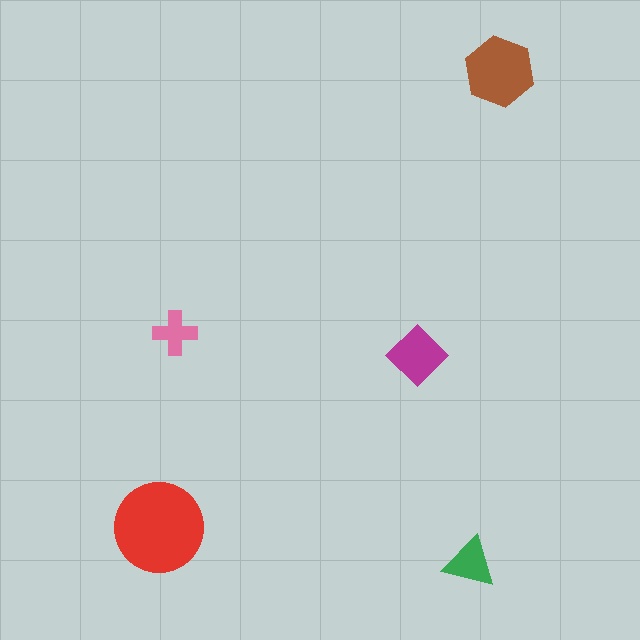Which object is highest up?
The brown hexagon is topmost.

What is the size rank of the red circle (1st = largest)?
1st.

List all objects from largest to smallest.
The red circle, the brown hexagon, the magenta diamond, the green triangle, the pink cross.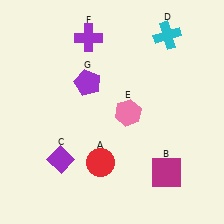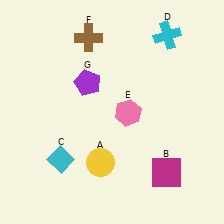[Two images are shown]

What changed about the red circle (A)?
In Image 1, A is red. In Image 2, it changed to yellow.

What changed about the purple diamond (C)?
In Image 1, C is purple. In Image 2, it changed to cyan.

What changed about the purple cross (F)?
In Image 1, F is purple. In Image 2, it changed to brown.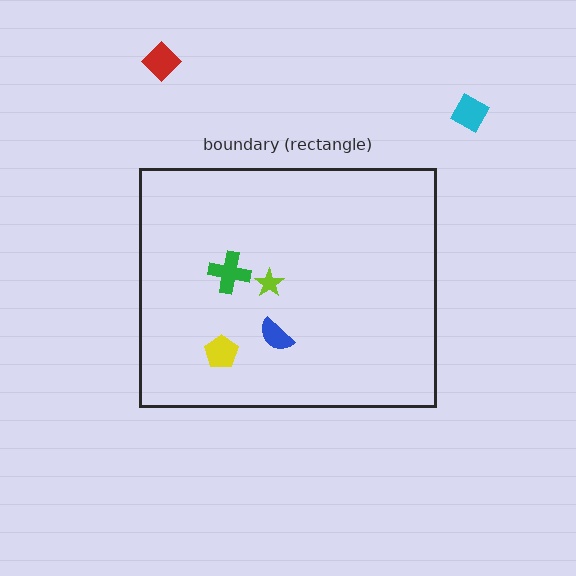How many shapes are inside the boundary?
4 inside, 2 outside.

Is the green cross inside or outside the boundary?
Inside.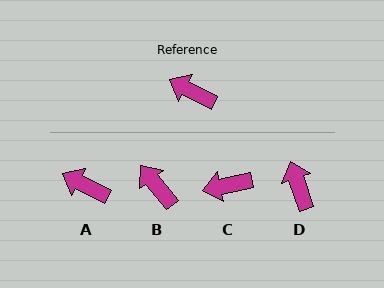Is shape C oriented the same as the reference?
No, it is off by about 38 degrees.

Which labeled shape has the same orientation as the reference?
A.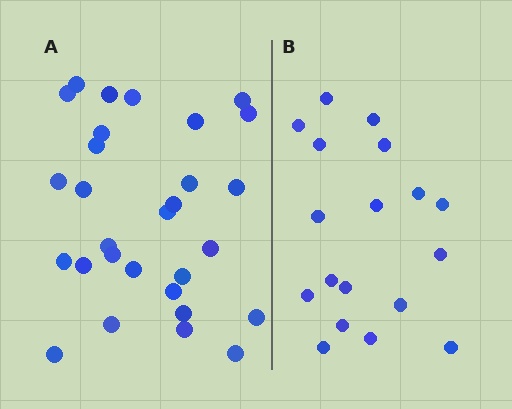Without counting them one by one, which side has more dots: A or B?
Region A (the left region) has more dots.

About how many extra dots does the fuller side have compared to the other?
Region A has roughly 12 or so more dots than region B.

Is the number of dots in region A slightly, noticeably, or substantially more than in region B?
Region A has substantially more. The ratio is roughly 1.6 to 1.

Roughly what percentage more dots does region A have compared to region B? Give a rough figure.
About 60% more.